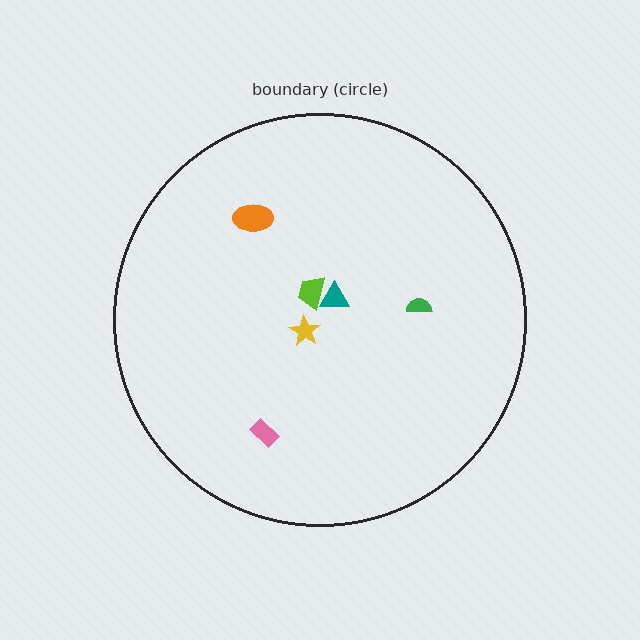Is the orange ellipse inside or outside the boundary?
Inside.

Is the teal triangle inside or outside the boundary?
Inside.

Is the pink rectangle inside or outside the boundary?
Inside.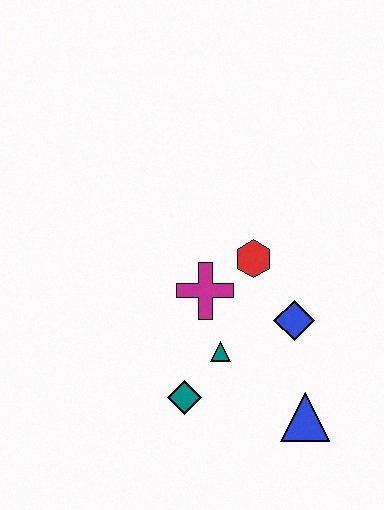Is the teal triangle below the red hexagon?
Yes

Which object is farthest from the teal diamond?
The red hexagon is farthest from the teal diamond.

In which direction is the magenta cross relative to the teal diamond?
The magenta cross is above the teal diamond.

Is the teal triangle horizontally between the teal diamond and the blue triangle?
Yes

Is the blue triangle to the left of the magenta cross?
No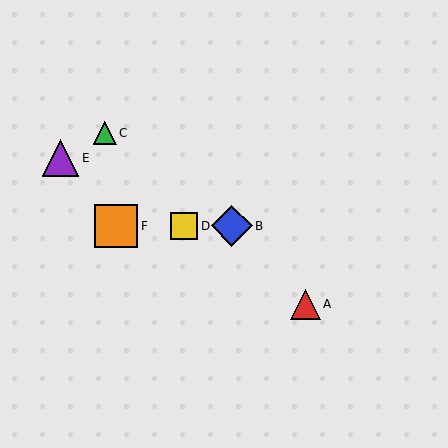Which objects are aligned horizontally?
Objects B, D, F are aligned horizontally.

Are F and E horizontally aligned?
No, F is at y≈226 and E is at y≈158.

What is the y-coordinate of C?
Object C is at y≈133.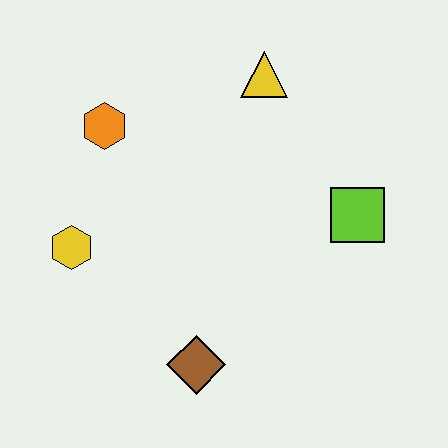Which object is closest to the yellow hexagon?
The orange hexagon is closest to the yellow hexagon.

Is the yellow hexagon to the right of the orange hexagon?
No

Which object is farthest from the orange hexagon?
The lime square is farthest from the orange hexagon.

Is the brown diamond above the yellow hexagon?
No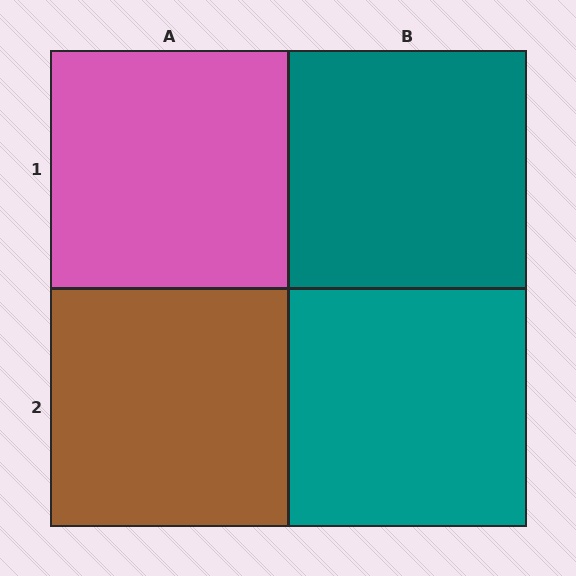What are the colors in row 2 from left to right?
Brown, teal.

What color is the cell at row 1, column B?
Teal.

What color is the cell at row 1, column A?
Pink.